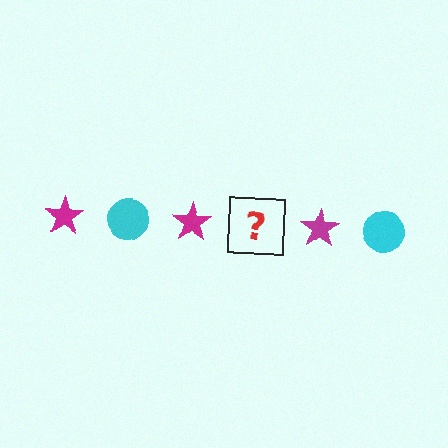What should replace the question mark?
The question mark should be replaced with a cyan circle.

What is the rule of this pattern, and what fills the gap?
The rule is that the pattern alternates between magenta star and cyan circle. The gap should be filled with a cyan circle.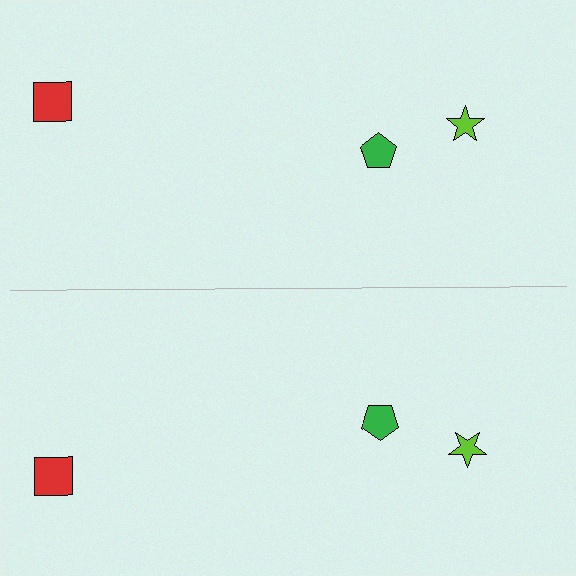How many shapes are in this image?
There are 6 shapes in this image.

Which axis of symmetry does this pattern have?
The pattern has a horizontal axis of symmetry running through the center of the image.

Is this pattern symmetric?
Yes, this pattern has bilateral (reflection) symmetry.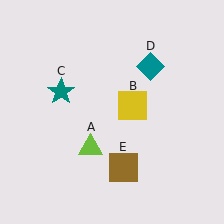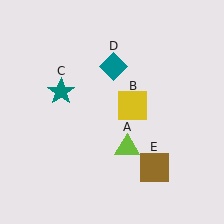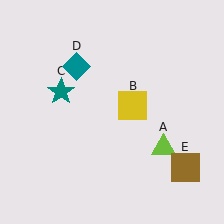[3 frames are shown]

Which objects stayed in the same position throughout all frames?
Yellow square (object B) and teal star (object C) remained stationary.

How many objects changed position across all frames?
3 objects changed position: lime triangle (object A), teal diamond (object D), brown square (object E).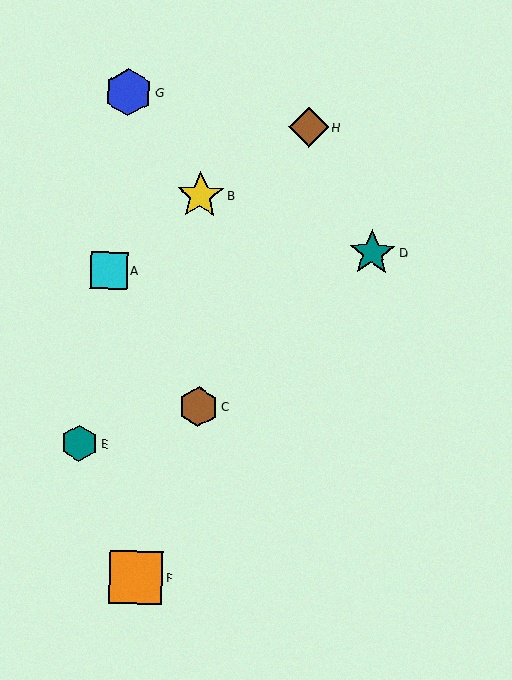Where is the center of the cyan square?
The center of the cyan square is at (109, 271).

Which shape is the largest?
The orange square (labeled F) is the largest.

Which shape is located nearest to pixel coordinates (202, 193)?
The yellow star (labeled B) at (200, 196) is nearest to that location.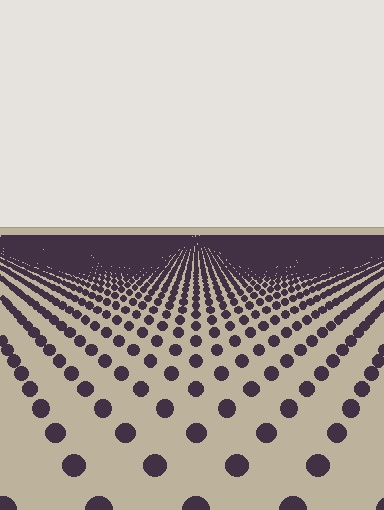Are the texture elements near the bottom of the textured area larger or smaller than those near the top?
Larger. Near the bottom, elements are closer to the viewer and appear at a bigger on-screen size.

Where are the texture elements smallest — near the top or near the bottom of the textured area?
Near the top.